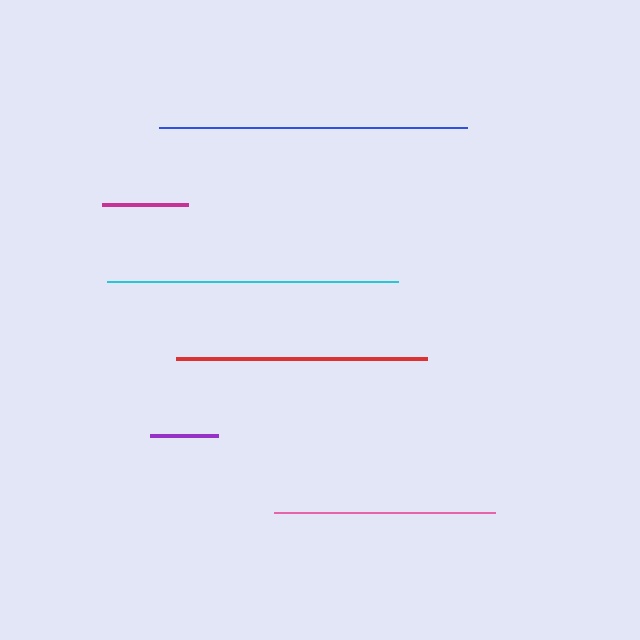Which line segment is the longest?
The blue line is the longest at approximately 308 pixels.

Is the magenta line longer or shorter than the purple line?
The magenta line is longer than the purple line.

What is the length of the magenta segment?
The magenta segment is approximately 86 pixels long.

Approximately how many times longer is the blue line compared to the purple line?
The blue line is approximately 4.5 times the length of the purple line.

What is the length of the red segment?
The red segment is approximately 251 pixels long.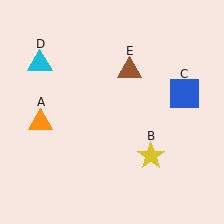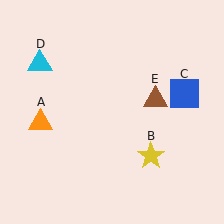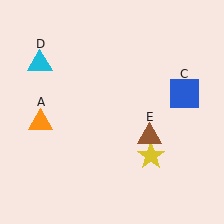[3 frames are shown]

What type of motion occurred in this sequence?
The brown triangle (object E) rotated clockwise around the center of the scene.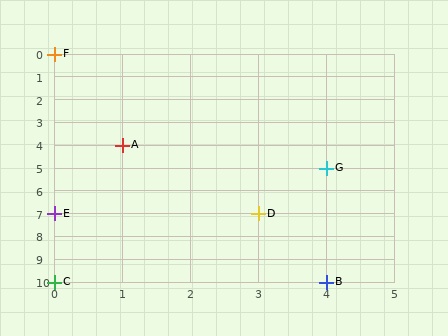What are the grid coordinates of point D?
Point D is at grid coordinates (3, 7).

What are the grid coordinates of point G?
Point G is at grid coordinates (4, 5).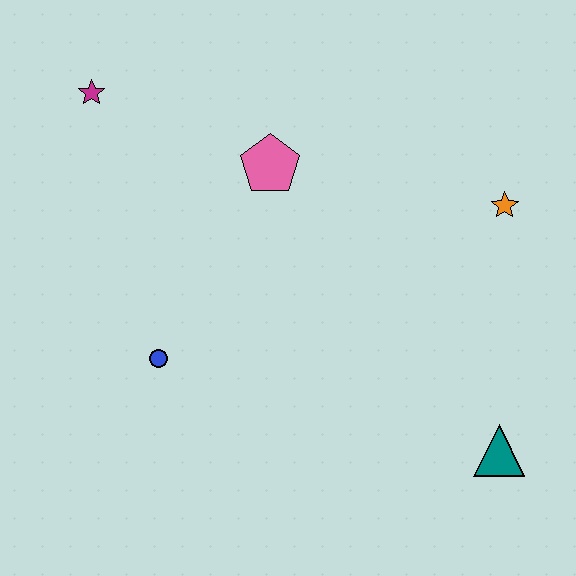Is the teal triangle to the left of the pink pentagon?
No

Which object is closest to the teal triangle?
The orange star is closest to the teal triangle.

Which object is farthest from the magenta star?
The teal triangle is farthest from the magenta star.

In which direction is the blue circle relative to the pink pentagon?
The blue circle is below the pink pentagon.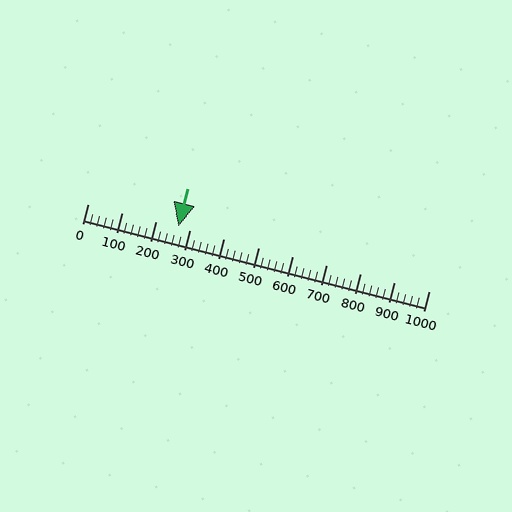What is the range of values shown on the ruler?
The ruler shows values from 0 to 1000.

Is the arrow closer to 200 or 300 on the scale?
The arrow is closer to 300.